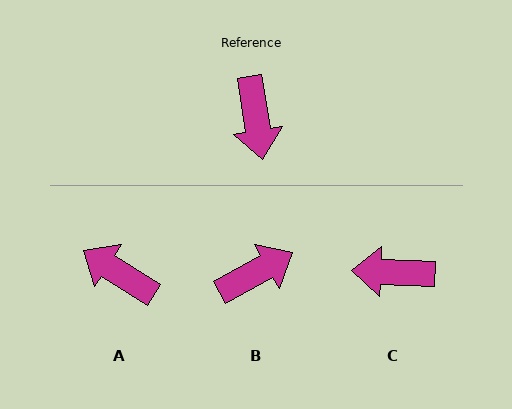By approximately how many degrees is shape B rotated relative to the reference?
Approximately 110 degrees counter-clockwise.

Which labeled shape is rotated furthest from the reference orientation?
A, about 132 degrees away.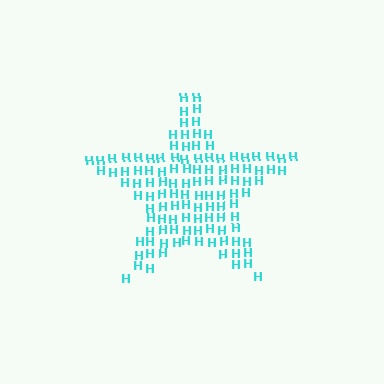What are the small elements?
The small elements are letter H's.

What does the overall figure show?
The overall figure shows a star.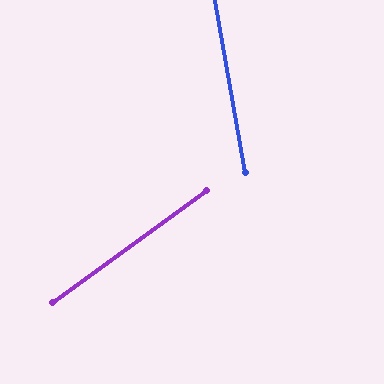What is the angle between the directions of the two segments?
Approximately 64 degrees.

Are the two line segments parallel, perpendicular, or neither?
Neither parallel nor perpendicular — they differ by about 64°.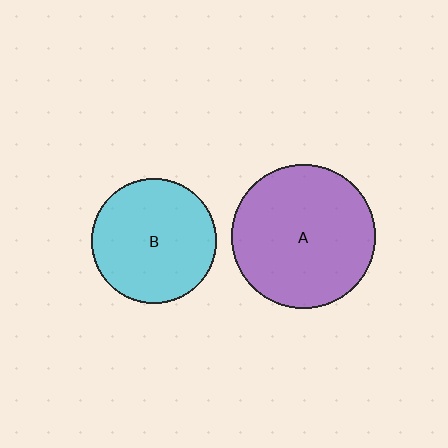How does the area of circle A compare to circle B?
Approximately 1.3 times.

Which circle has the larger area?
Circle A (purple).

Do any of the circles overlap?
No, none of the circles overlap.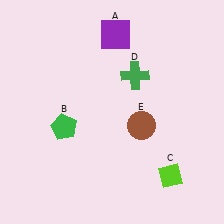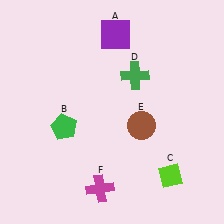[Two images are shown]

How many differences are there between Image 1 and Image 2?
There is 1 difference between the two images.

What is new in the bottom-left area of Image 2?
A magenta cross (F) was added in the bottom-left area of Image 2.